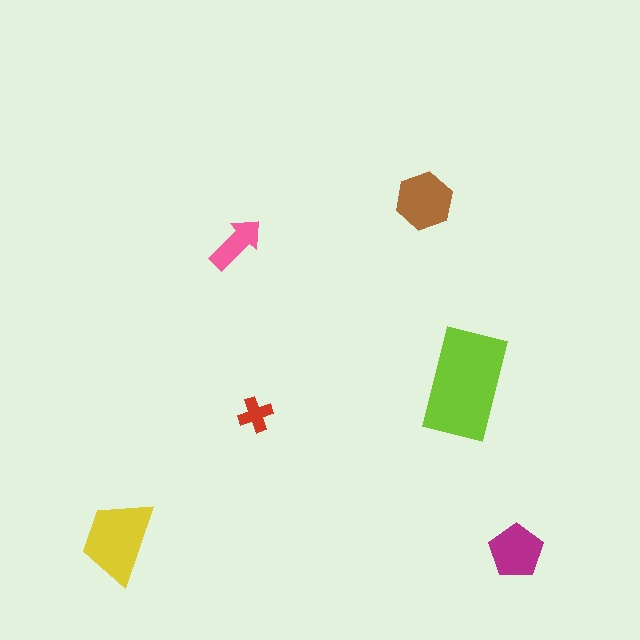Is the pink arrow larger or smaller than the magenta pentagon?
Smaller.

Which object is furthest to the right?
The magenta pentagon is rightmost.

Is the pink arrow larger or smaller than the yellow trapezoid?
Smaller.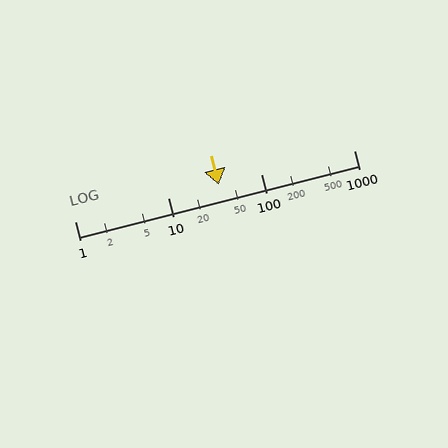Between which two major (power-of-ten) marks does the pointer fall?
The pointer is between 10 and 100.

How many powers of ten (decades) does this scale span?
The scale spans 3 decades, from 1 to 1000.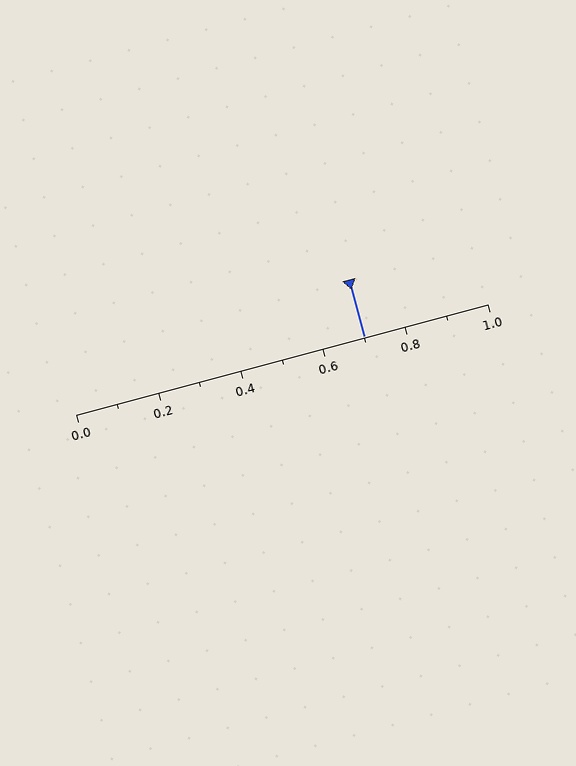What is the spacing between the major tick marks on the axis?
The major ticks are spaced 0.2 apart.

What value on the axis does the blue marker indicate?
The marker indicates approximately 0.7.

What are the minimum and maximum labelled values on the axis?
The axis runs from 0.0 to 1.0.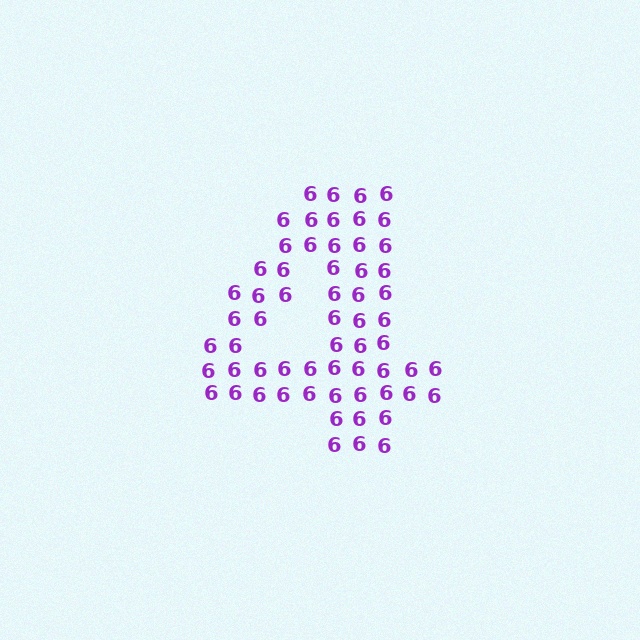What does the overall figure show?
The overall figure shows the digit 4.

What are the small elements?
The small elements are digit 6's.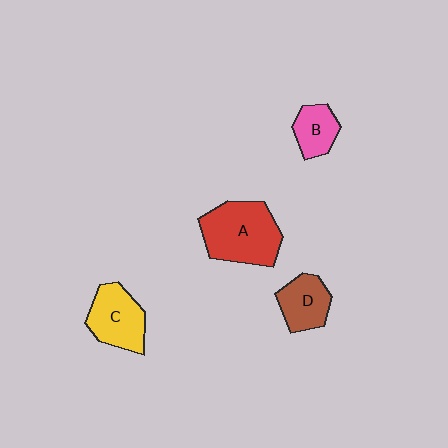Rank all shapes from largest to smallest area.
From largest to smallest: A (red), C (yellow), D (brown), B (pink).